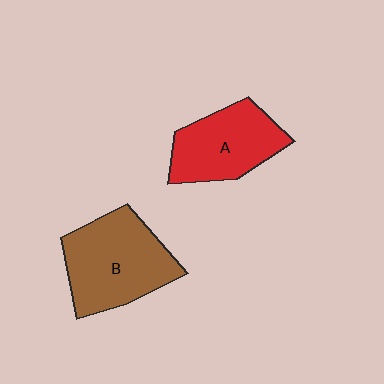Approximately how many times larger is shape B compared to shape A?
Approximately 1.3 times.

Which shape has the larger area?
Shape B (brown).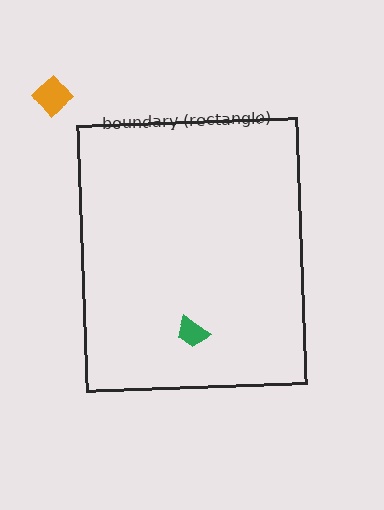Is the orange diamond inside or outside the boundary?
Outside.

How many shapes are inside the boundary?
1 inside, 1 outside.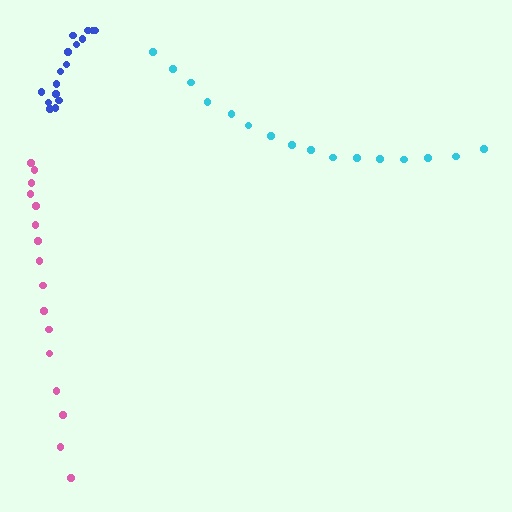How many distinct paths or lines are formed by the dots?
There are 3 distinct paths.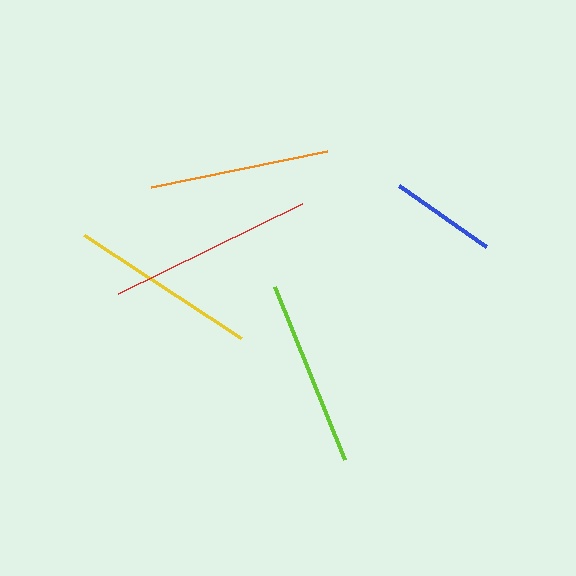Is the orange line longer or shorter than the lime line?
The lime line is longer than the orange line.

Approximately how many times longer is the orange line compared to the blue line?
The orange line is approximately 1.7 times the length of the blue line.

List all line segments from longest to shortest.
From longest to shortest: red, yellow, lime, orange, blue.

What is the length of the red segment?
The red segment is approximately 205 pixels long.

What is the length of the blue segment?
The blue segment is approximately 106 pixels long.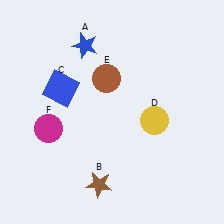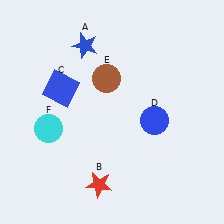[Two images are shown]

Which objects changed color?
B changed from brown to red. D changed from yellow to blue. F changed from magenta to cyan.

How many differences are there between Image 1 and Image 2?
There are 3 differences between the two images.